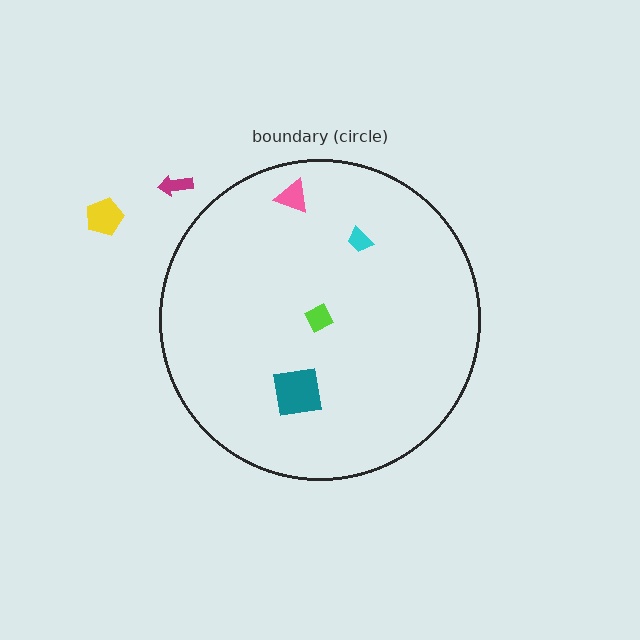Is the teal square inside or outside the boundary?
Inside.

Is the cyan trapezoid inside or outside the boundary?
Inside.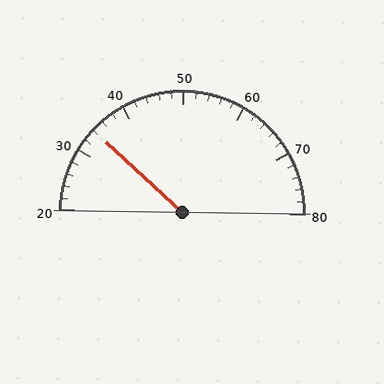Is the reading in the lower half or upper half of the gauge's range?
The reading is in the lower half of the range (20 to 80).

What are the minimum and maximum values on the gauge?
The gauge ranges from 20 to 80.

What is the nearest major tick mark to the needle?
The nearest major tick mark is 30.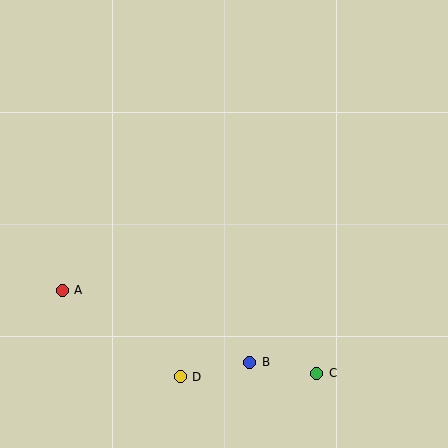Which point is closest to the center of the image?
Point B at (250, 362) is closest to the center.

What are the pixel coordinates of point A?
Point A is at (62, 290).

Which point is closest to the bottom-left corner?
Point A is closest to the bottom-left corner.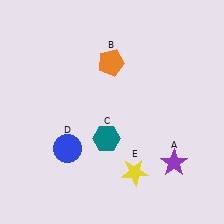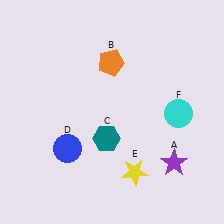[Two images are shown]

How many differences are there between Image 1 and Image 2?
There is 1 difference between the two images.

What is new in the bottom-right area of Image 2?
A cyan circle (F) was added in the bottom-right area of Image 2.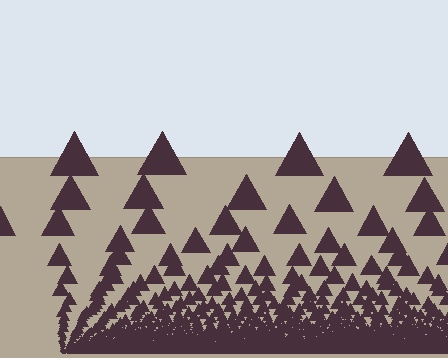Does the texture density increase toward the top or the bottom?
Density increases toward the bottom.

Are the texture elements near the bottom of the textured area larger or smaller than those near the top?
Smaller. The gradient is inverted — elements near the bottom are smaller and denser.